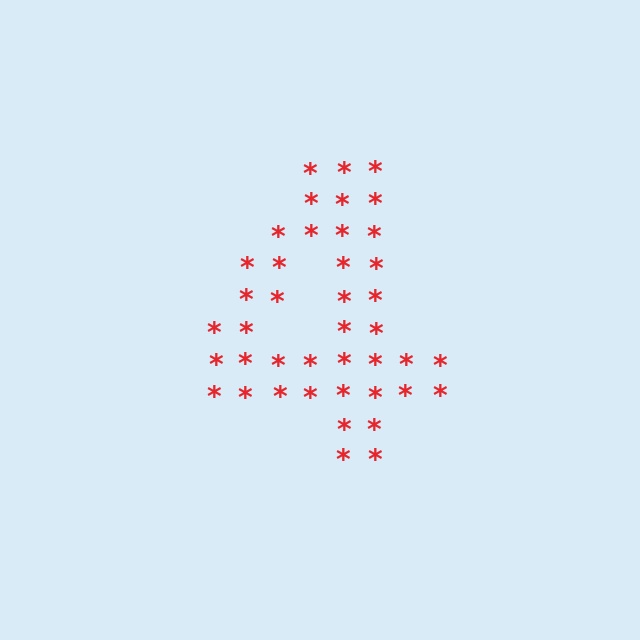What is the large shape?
The large shape is the digit 4.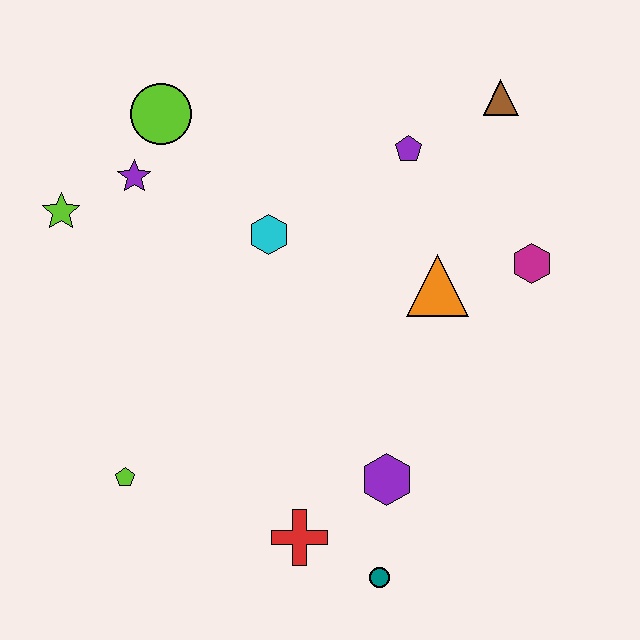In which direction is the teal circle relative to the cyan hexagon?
The teal circle is below the cyan hexagon.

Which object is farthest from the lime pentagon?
The brown triangle is farthest from the lime pentagon.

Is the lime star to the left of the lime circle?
Yes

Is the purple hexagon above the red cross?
Yes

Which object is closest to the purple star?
The lime circle is closest to the purple star.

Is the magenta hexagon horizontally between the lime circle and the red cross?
No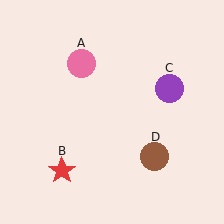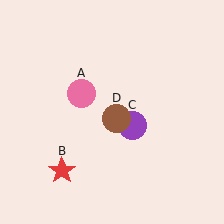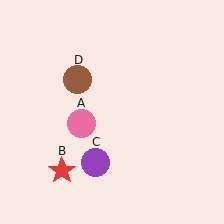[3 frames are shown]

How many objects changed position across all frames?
3 objects changed position: pink circle (object A), purple circle (object C), brown circle (object D).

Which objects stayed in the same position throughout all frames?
Red star (object B) remained stationary.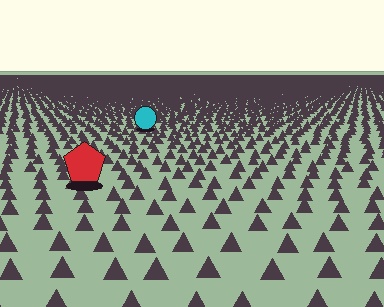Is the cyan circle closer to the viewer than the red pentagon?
No. The red pentagon is closer — you can tell from the texture gradient: the ground texture is coarser near it.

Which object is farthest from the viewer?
The cyan circle is farthest from the viewer. It appears smaller and the ground texture around it is denser.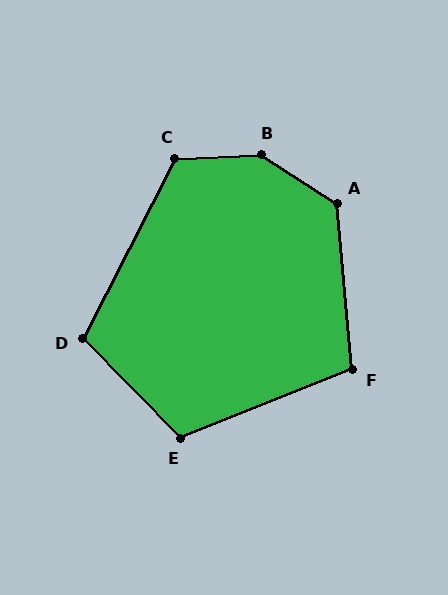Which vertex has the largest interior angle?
B, at approximately 145 degrees.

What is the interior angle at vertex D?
Approximately 108 degrees (obtuse).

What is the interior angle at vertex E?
Approximately 113 degrees (obtuse).